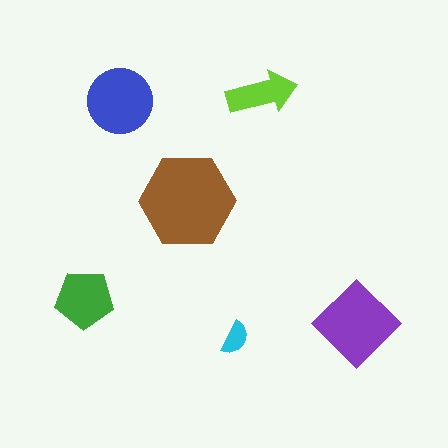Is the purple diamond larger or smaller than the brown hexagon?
Smaller.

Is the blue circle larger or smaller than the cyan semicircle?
Larger.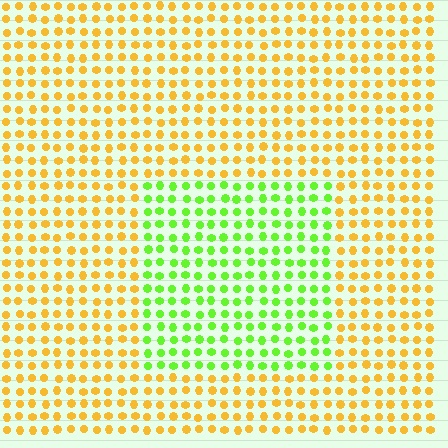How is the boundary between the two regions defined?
The boundary is defined purely by a slight shift in hue (about 61 degrees). Spacing, size, and orientation are identical on both sides.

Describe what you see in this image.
The image is filled with small yellow elements in a uniform arrangement. A rectangle-shaped region is visible where the elements are tinted to a slightly different hue, forming a subtle color boundary.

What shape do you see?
I see a rectangle.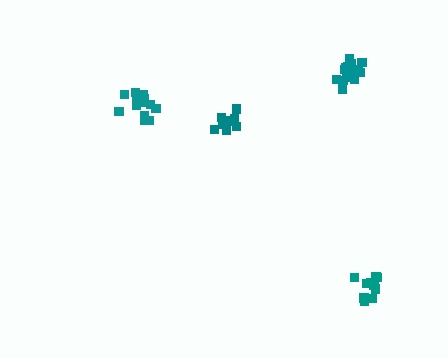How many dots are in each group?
Group 1: 11 dots, Group 2: 13 dots, Group 3: 16 dots, Group 4: 12 dots (52 total).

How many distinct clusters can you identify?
There are 4 distinct clusters.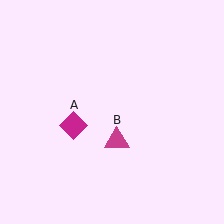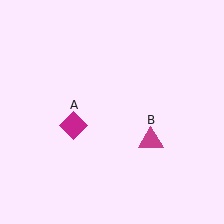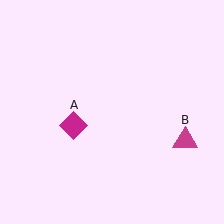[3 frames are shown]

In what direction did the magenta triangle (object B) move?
The magenta triangle (object B) moved right.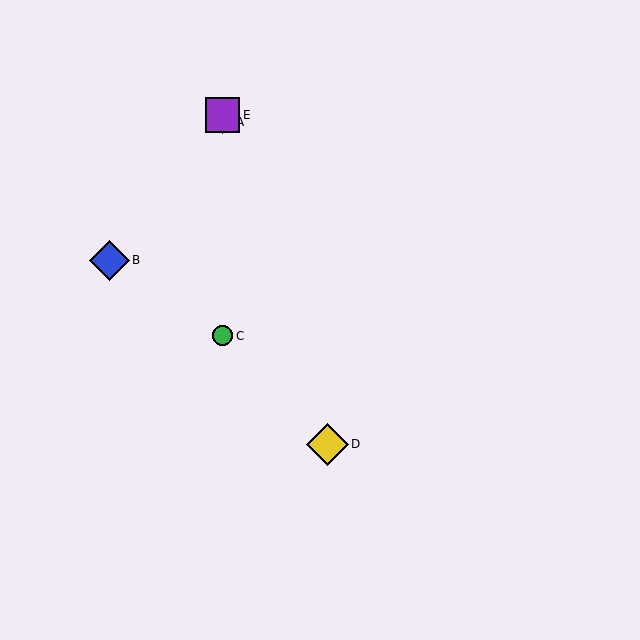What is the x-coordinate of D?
Object D is at x≈328.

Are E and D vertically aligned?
No, E is at x≈223 and D is at x≈328.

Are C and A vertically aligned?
Yes, both are at x≈223.